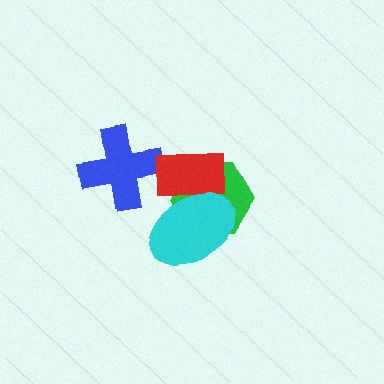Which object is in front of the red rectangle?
The cyan ellipse is in front of the red rectangle.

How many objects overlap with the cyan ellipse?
2 objects overlap with the cyan ellipse.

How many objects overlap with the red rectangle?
2 objects overlap with the red rectangle.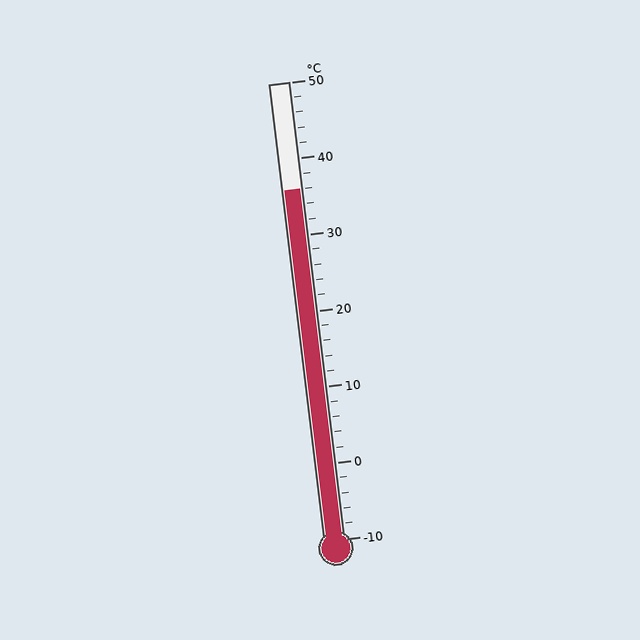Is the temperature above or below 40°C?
The temperature is below 40°C.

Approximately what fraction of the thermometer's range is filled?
The thermometer is filled to approximately 75% of its range.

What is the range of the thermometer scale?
The thermometer scale ranges from -10°C to 50°C.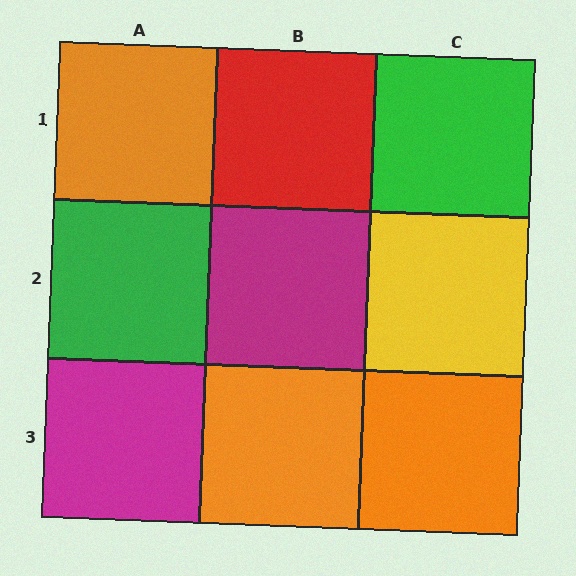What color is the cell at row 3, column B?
Orange.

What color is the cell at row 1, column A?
Orange.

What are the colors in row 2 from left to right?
Green, magenta, yellow.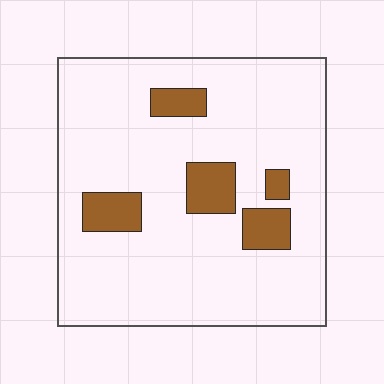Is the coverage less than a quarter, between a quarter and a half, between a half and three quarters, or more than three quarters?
Less than a quarter.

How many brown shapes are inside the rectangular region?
5.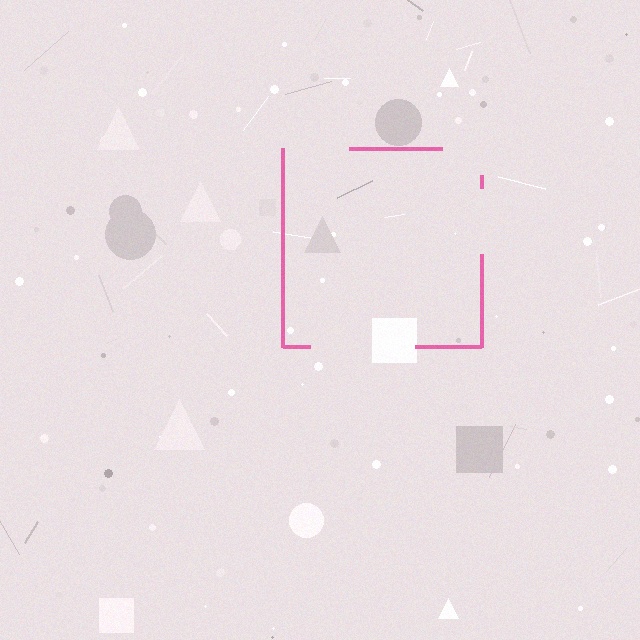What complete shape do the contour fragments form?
The contour fragments form a square.